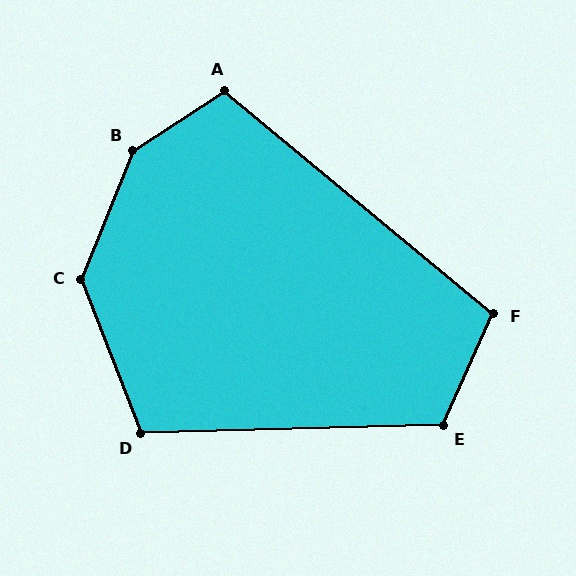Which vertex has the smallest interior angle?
F, at approximately 105 degrees.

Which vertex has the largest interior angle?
B, at approximately 145 degrees.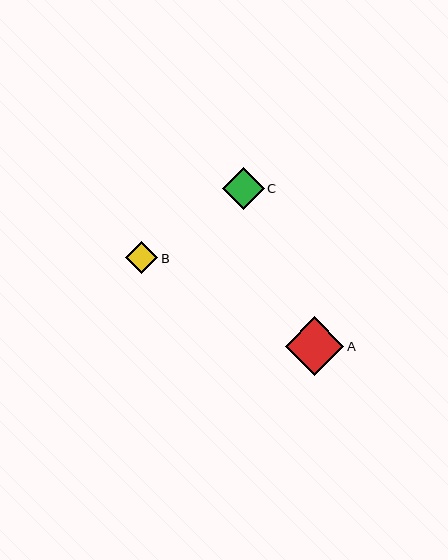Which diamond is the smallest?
Diamond B is the smallest with a size of approximately 32 pixels.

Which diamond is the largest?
Diamond A is the largest with a size of approximately 59 pixels.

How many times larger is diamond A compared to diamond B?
Diamond A is approximately 1.8 times the size of diamond B.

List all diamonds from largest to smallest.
From largest to smallest: A, C, B.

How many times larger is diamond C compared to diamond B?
Diamond C is approximately 1.3 times the size of diamond B.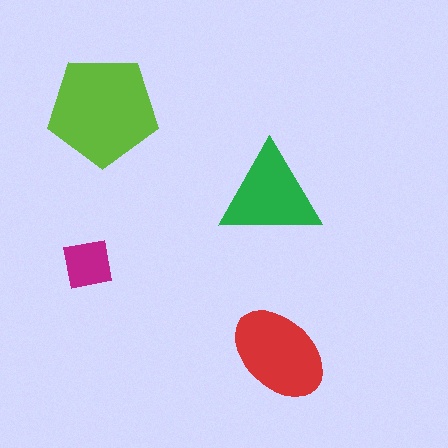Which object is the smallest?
The magenta square.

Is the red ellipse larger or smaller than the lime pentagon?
Smaller.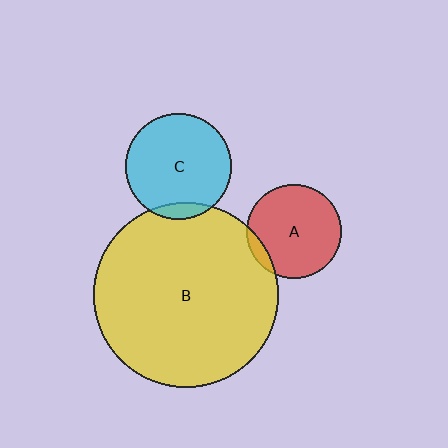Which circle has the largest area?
Circle B (yellow).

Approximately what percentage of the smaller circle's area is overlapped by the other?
Approximately 5%.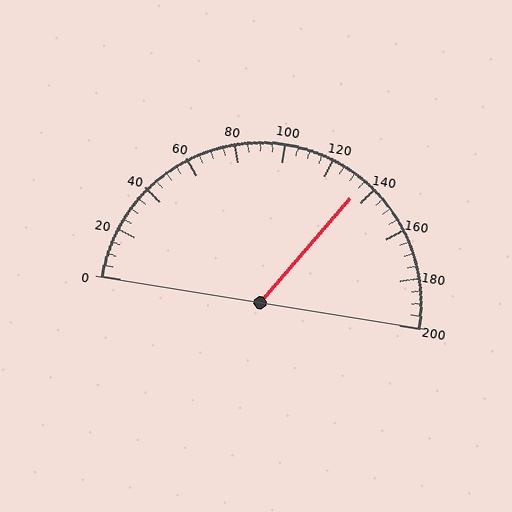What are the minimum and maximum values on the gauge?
The gauge ranges from 0 to 200.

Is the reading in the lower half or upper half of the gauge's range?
The reading is in the upper half of the range (0 to 200).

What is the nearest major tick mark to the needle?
The nearest major tick mark is 140.